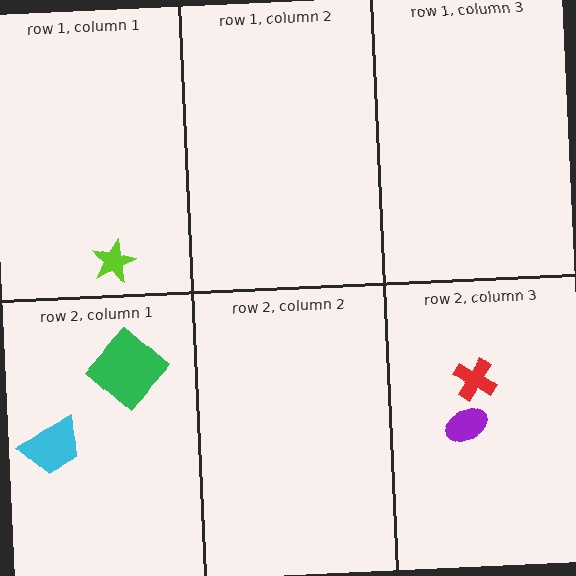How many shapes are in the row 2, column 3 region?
2.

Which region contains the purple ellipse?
The row 2, column 3 region.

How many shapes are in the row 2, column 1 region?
2.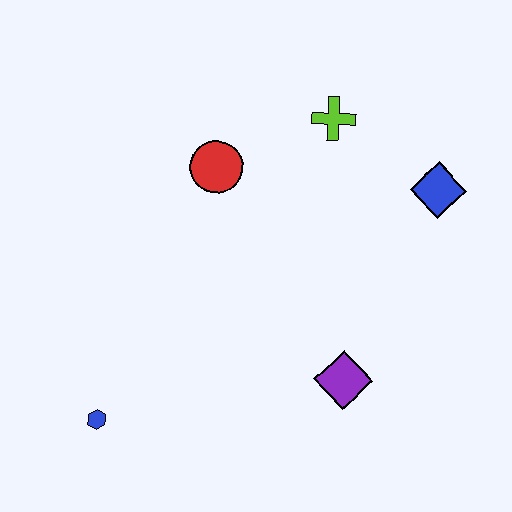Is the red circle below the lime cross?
Yes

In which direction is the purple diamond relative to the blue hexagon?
The purple diamond is to the right of the blue hexagon.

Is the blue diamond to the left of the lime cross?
No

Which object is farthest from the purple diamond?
The lime cross is farthest from the purple diamond.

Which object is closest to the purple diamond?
The blue diamond is closest to the purple diamond.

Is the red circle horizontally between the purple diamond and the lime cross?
No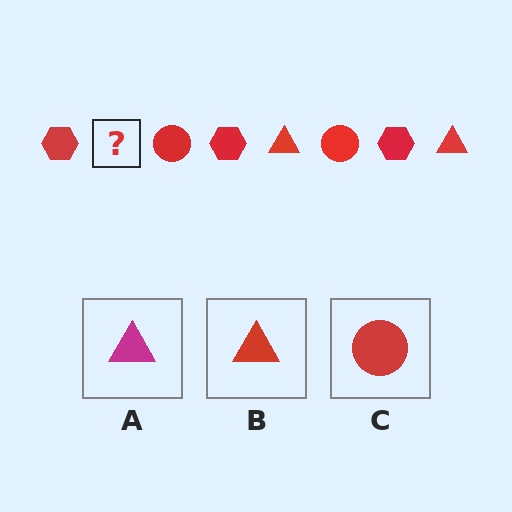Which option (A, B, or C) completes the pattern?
B.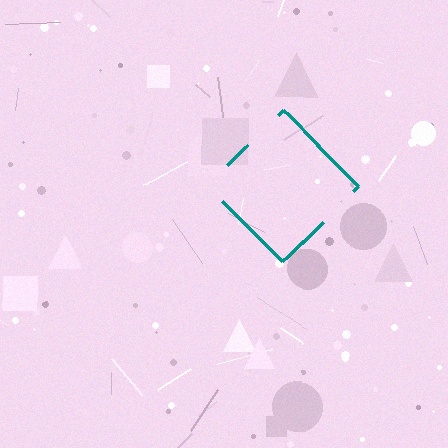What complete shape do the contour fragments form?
The contour fragments form a diamond.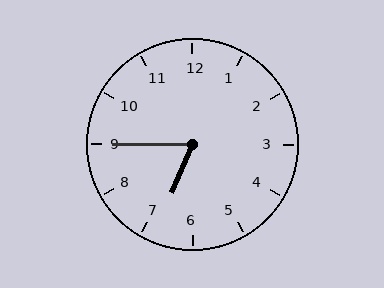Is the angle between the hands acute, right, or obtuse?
It is acute.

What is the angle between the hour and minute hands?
Approximately 68 degrees.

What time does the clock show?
6:45.